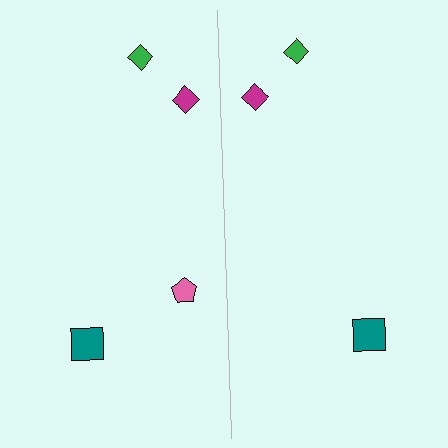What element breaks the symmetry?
A pink pentagon is missing from the right side.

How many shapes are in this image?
There are 7 shapes in this image.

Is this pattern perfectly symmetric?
No, the pattern is not perfectly symmetric. A pink pentagon is missing from the right side.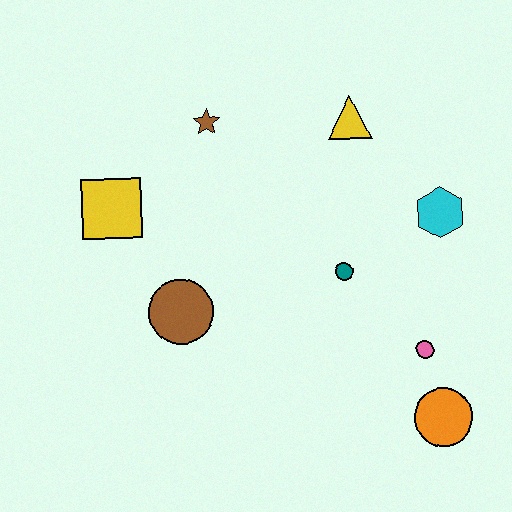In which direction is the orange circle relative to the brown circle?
The orange circle is to the right of the brown circle.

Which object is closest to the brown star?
The yellow square is closest to the brown star.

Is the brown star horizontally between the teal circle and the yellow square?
Yes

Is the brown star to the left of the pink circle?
Yes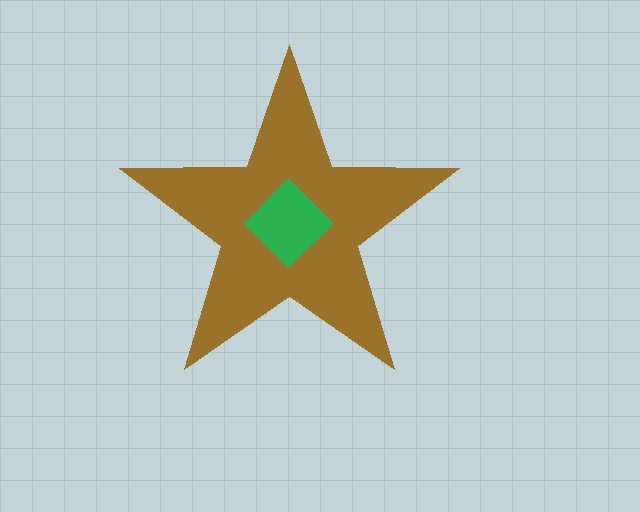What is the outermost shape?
The brown star.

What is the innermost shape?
The green diamond.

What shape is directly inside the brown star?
The green diamond.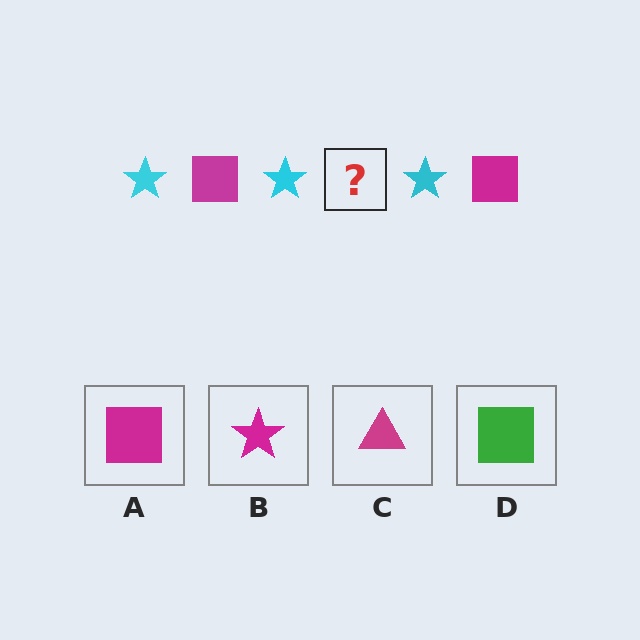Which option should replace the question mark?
Option A.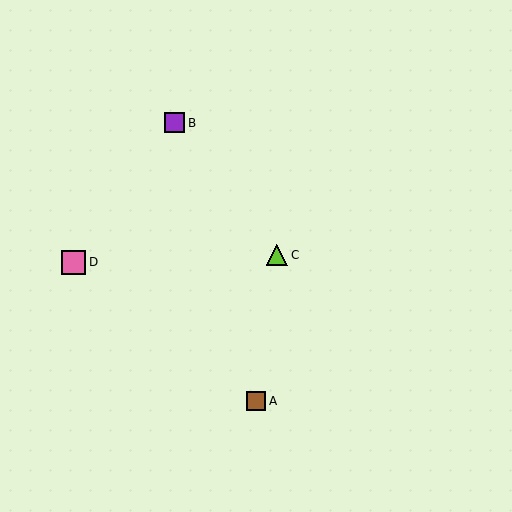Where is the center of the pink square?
The center of the pink square is at (74, 262).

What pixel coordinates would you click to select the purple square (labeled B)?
Click at (175, 123) to select the purple square B.